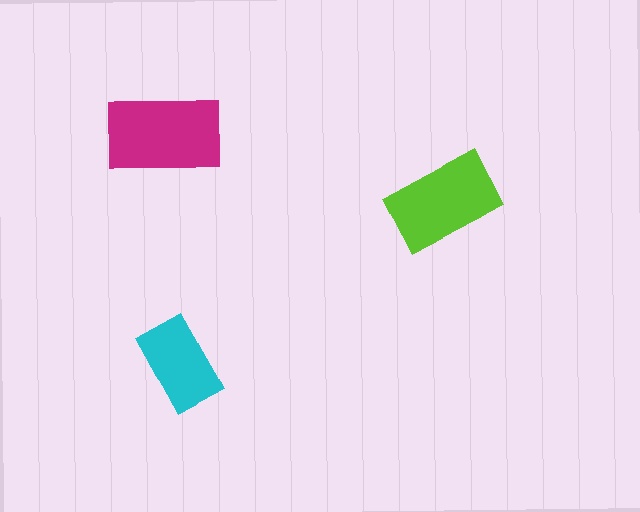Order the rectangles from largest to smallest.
the magenta one, the lime one, the cyan one.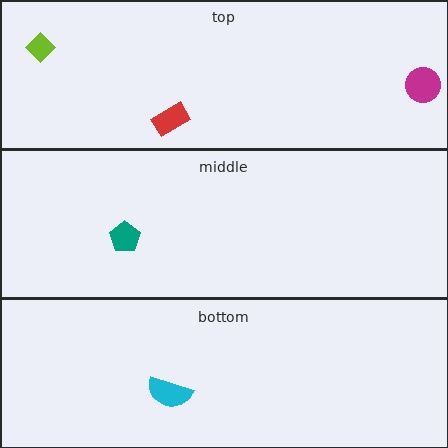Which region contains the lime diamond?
The top region.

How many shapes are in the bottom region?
1.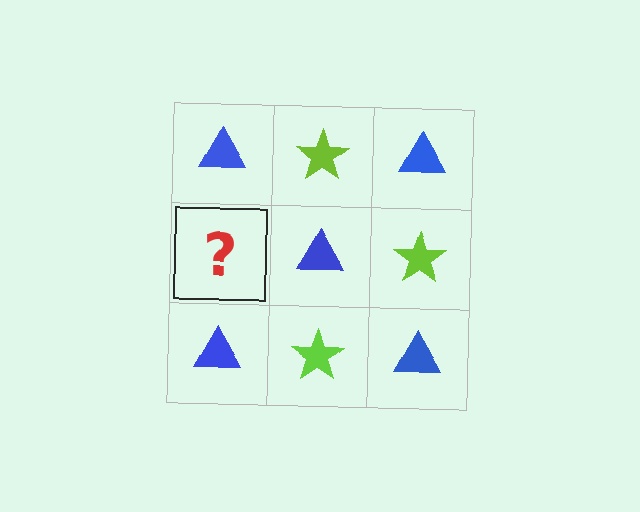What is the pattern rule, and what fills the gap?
The rule is that it alternates blue triangle and lime star in a checkerboard pattern. The gap should be filled with a lime star.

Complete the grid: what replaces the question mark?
The question mark should be replaced with a lime star.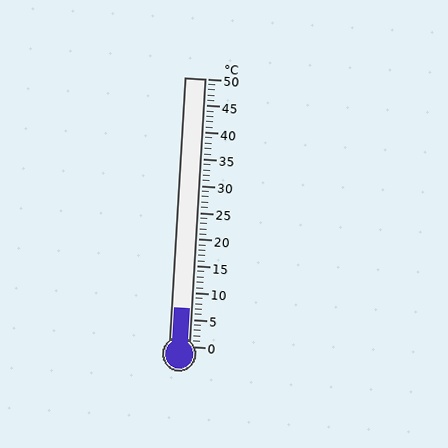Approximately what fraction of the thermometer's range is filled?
The thermometer is filled to approximately 15% of its range.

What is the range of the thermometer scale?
The thermometer scale ranges from 0°C to 50°C.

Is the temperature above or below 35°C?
The temperature is below 35°C.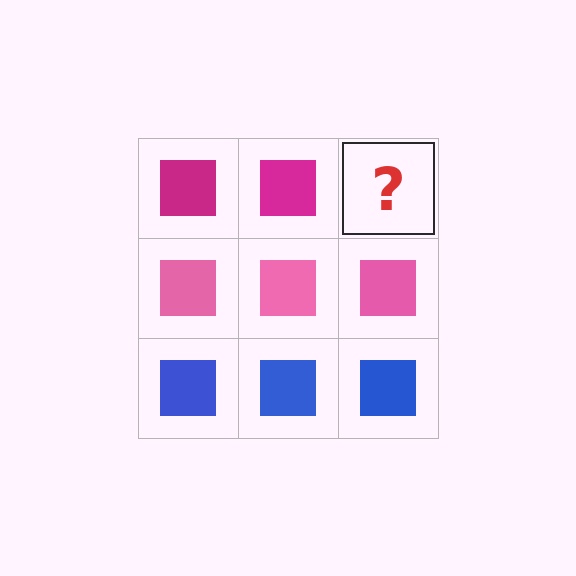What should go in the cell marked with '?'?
The missing cell should contain a magenta square.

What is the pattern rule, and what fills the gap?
The rule is that each row has a consistent color. The gap should be filled with a magenta square.